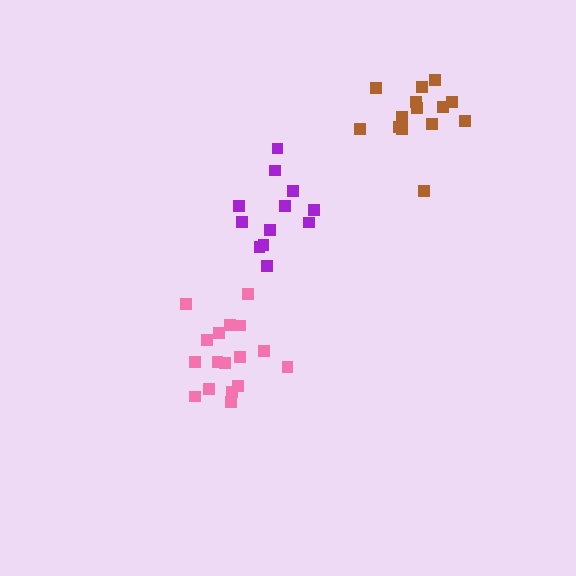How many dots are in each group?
Group 1: 12 dots, Group 2: 17 dots, Group 3: 14 dots (43 total).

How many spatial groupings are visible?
There are 3 spatial groupings.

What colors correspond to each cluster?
The clusters are colored: purple, pink, brown.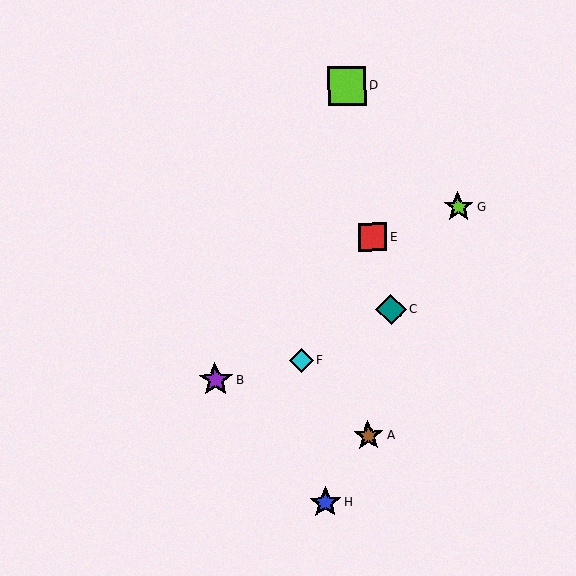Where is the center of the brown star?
The center of the brown star is at (368, 436).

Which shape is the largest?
The lime square (labeled D) is the largest.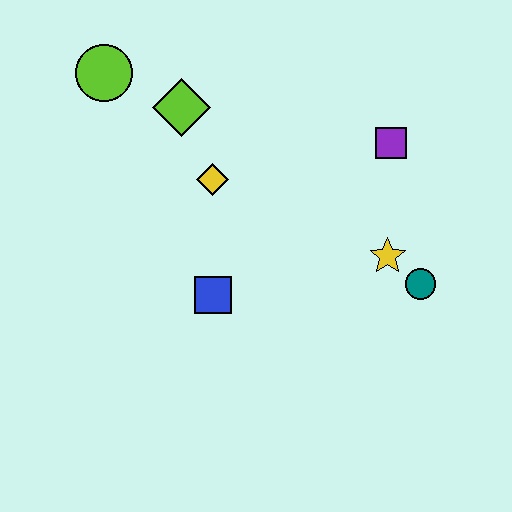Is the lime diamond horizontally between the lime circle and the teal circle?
Yes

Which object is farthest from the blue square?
The lime circle is farthest from the blue square.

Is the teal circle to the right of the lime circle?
Yes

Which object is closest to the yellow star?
The teal circle is closest to the yellow star.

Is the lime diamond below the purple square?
No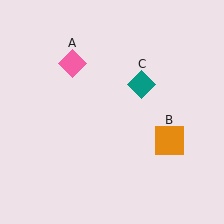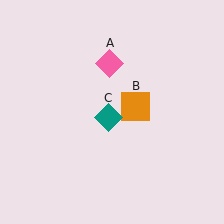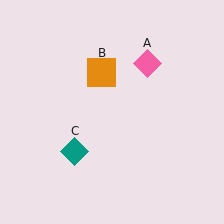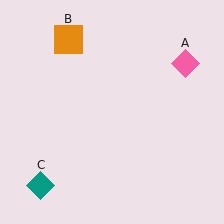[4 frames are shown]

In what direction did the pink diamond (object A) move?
The pink diamond (object A) moved right.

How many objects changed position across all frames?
3 objects changed position: pink diamond (object A), orange square (object B), teal diamond (object C).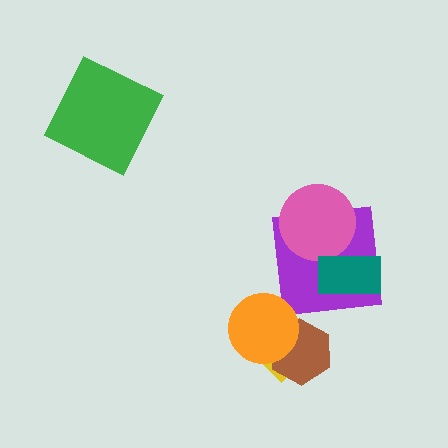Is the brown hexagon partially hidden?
Yes, it is partially covered by another shape.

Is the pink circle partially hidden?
Yes, it is partially covered by another shape.